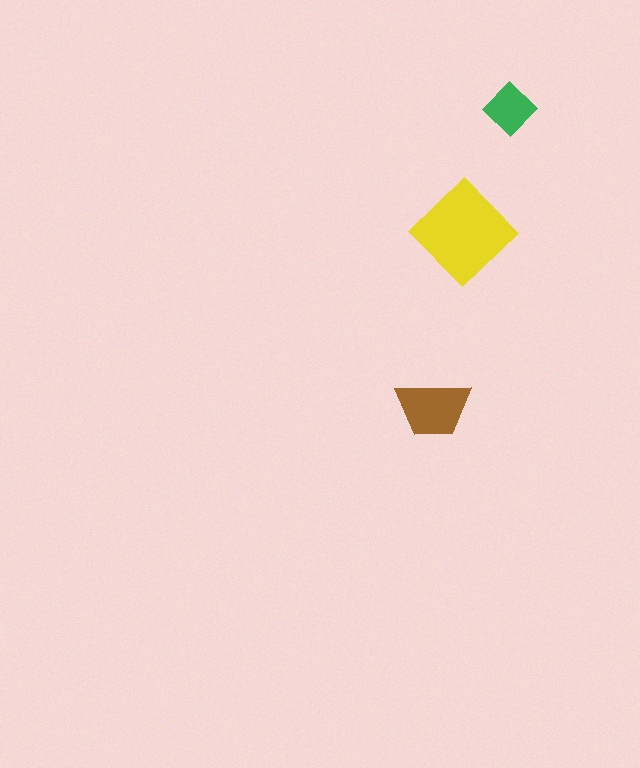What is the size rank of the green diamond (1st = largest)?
3rd.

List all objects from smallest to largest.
The green diamond, the brown trapezoid, the yellow diamond.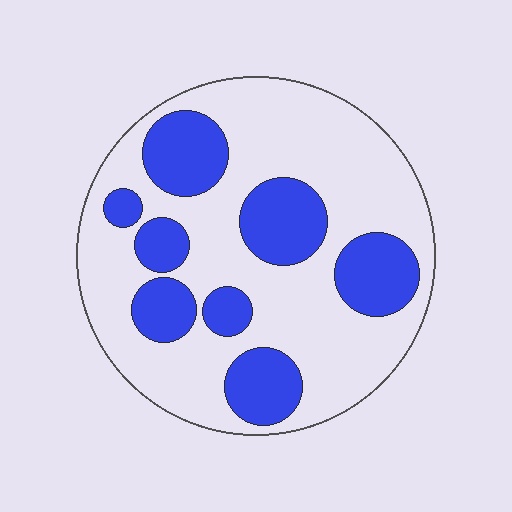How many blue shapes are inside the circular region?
8.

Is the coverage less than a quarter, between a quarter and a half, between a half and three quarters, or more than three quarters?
Between a quarter and a half.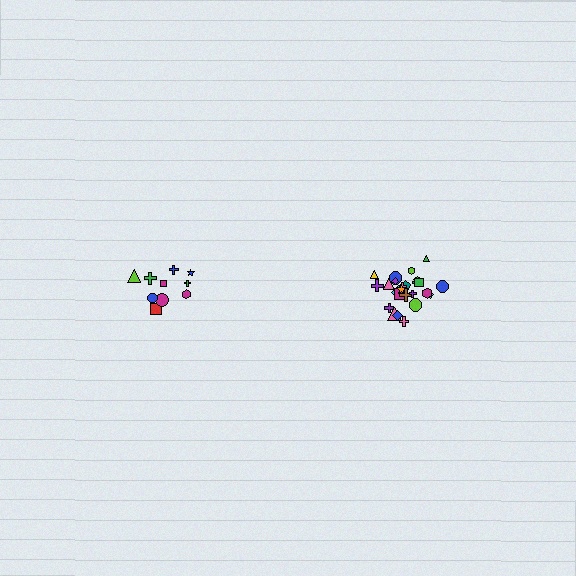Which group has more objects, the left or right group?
The right group.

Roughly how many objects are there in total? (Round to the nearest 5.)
Roughly 35 objects in total.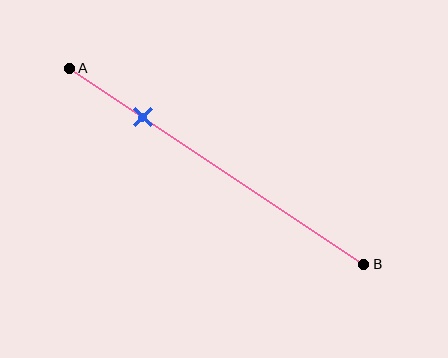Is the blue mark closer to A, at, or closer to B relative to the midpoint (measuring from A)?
The blue mark is closer to point A than the midpoint of segment AB.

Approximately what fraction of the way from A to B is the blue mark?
The blue mark is approximately 25% of the way from A to B.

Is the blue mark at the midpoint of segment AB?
No, the mark is at about 25% from A, not at the 50% midpoint.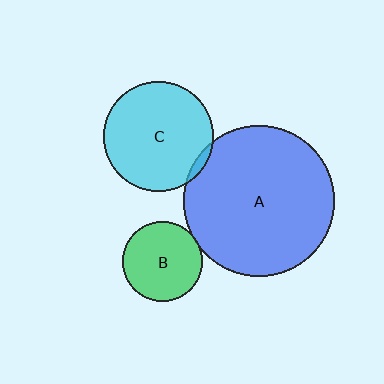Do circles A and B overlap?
Yes.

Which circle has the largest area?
Circle A (blue).